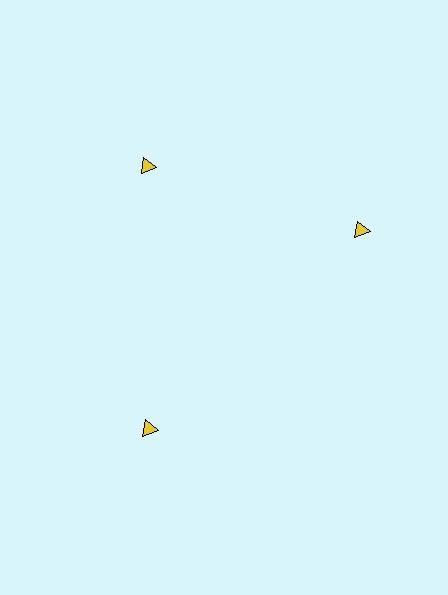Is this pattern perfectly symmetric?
No. The 3 yellow triangles are arranged in a ring, but one element near the 3 o'clock position is rotated out of alignment along the ring, breaking the 3-fold rotational symmetry.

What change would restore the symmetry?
The symmetry would be restored by rotating it back into even spacing with its neighbors so that all 3 triangles sit at equal angles and equal distance from the center.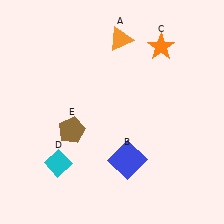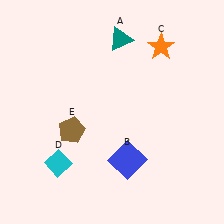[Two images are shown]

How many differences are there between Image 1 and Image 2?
There is 1 difference between the two images.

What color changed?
The triangle (A) changed from orange in Image 1 to teal in Image 2.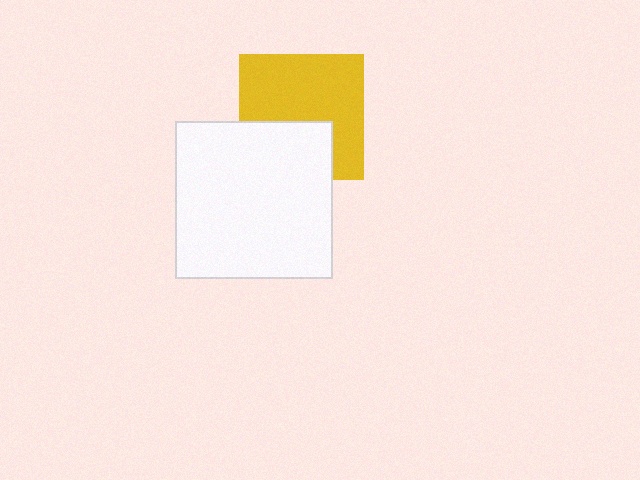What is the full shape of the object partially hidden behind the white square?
The partially hidden object is a yellow square.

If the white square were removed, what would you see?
You would see the complete yellow square.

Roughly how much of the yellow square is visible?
Most of it is visible (roughly 65%).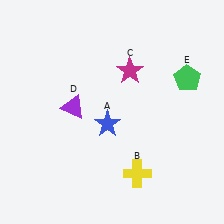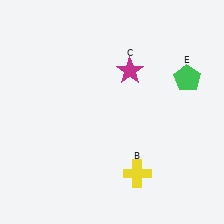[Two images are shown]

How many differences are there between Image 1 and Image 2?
There are 2 differences between the two images.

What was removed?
The purple triangle (D), the blue star (A) were removed in Image 2.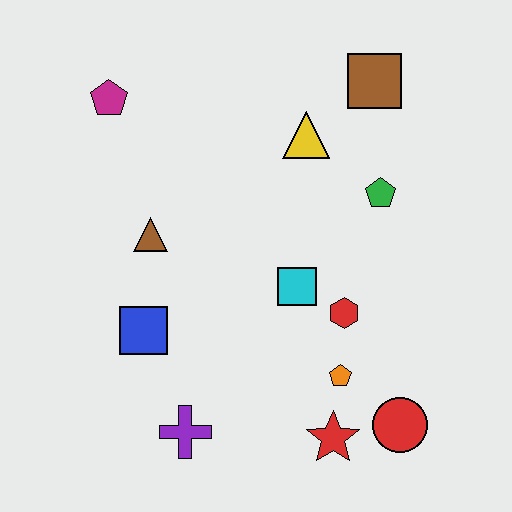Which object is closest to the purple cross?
The blue square is closest to the purple cross.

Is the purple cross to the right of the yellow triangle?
No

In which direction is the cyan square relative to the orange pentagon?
The cyan square is above the orange pentagon.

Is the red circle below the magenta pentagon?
Yes